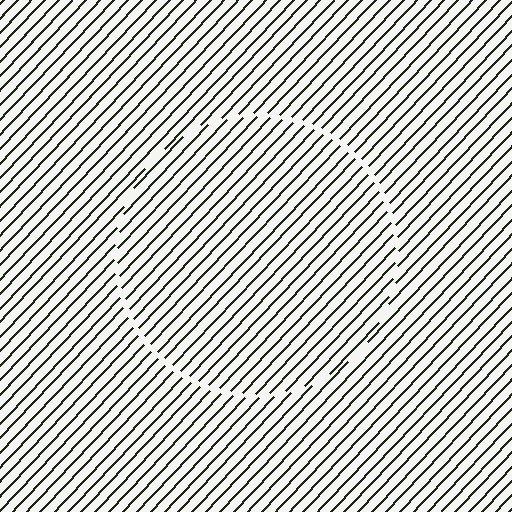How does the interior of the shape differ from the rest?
The interior of the shape contains the same grating, shifted by half a period — the contour is defined by the phase discontinuity where line-ends from the inner and outer gratings abut.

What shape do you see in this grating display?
An illusory circle. The interior of the shape contains the same grating, shifted by half a period — the contour is defined by the phase discontinuity where line-ends from the inner and outer gratings abut.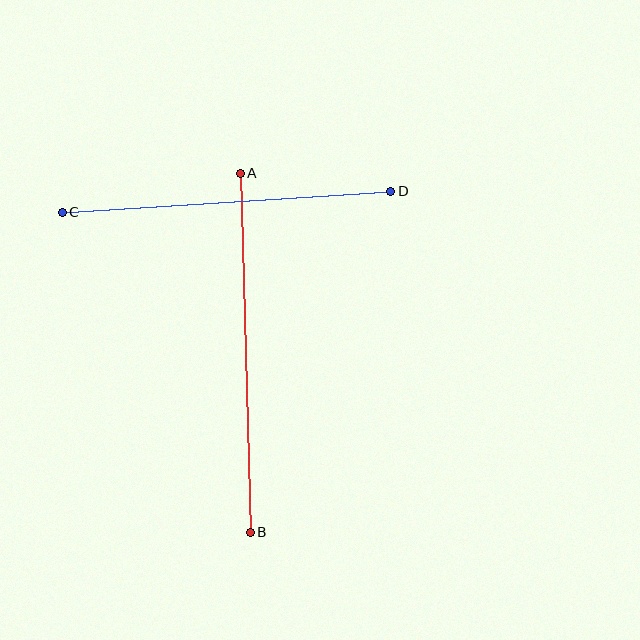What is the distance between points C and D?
The distance is approximately 330 pixels.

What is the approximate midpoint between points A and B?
The midpoint is at approximately (245, 353) pixels.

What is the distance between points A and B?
The distance is approximately 359 pixels.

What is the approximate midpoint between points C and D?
The midpoint is at approximately (227, 202) pixels.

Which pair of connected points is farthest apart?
Points A and B are farthest apart.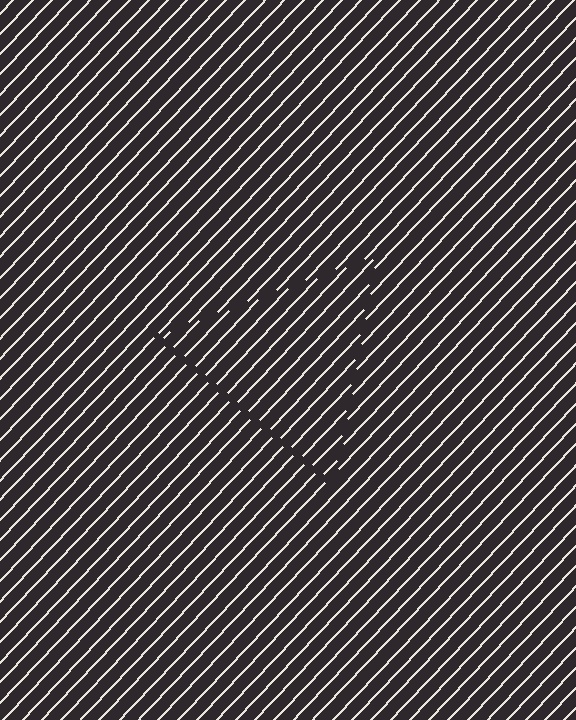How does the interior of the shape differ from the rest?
The interior of the shape contains the same grating, shifted by half a period — the contour is defined by the phase discontinuity where line-ends from the inner and outer gratings abut.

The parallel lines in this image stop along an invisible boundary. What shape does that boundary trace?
An illusory triangle. The interior of the shape contains the same grating, shifted by half a period — the contour is defined by the phase discontinuity where line-ends from the inner and outer gratings abut.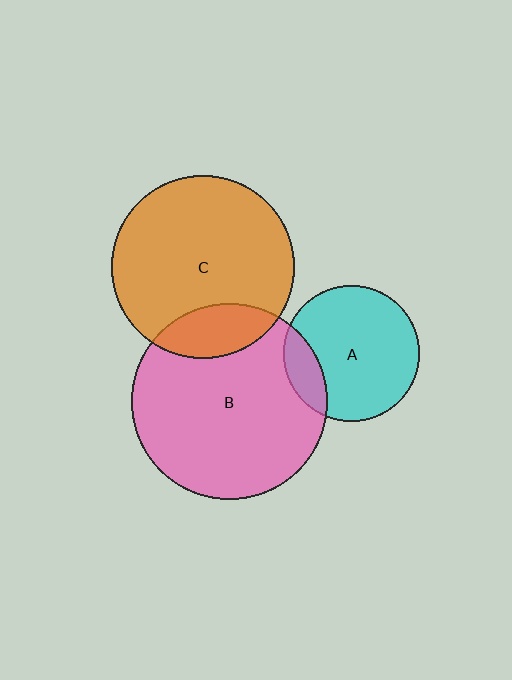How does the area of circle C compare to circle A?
Approximately 1.8 times.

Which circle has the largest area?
Circle B (pink).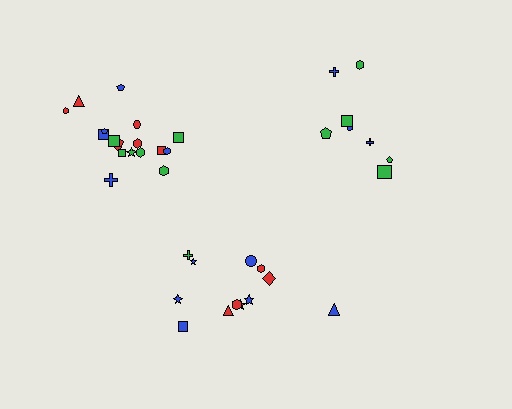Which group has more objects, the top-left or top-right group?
The top-left group.